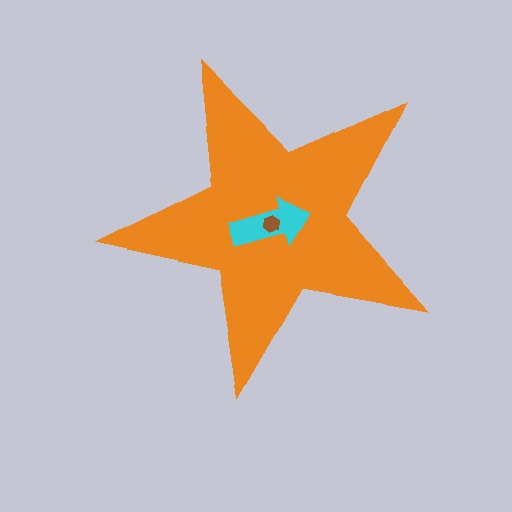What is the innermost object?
The brown hexagon.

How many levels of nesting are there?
3.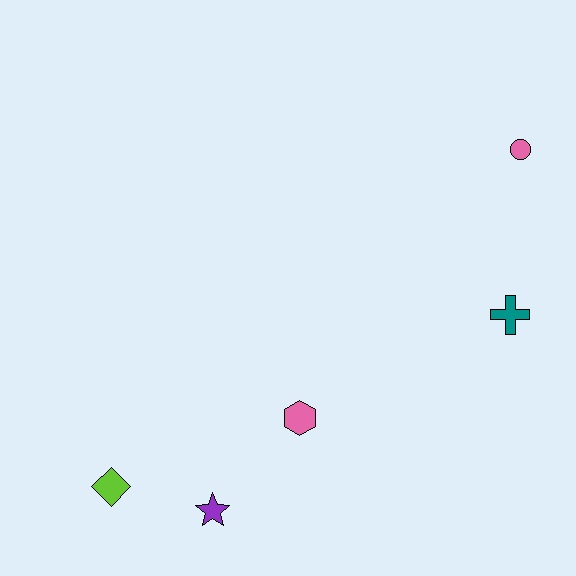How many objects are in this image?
There are 5 objects.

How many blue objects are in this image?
There are no blue objects.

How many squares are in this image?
There are no squares.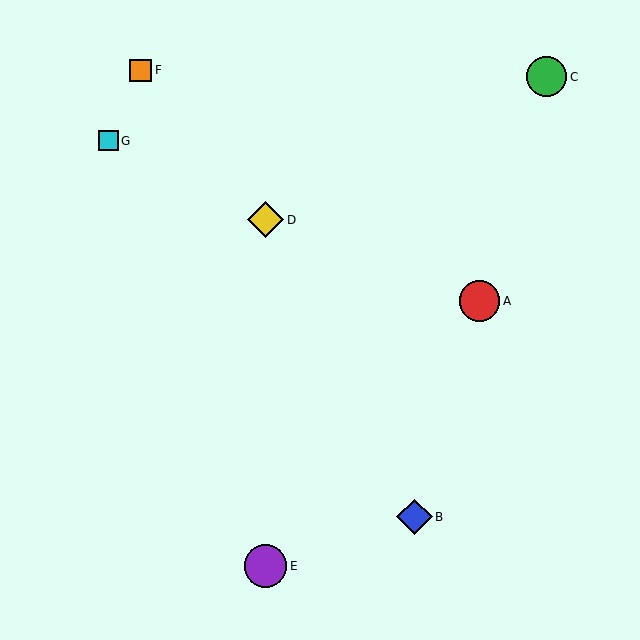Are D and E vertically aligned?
Yes, both are at x≈266.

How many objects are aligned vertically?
2 objects (D, E) are aligned vertically.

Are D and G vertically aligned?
No, D is at x≈266 and G is at x≈108.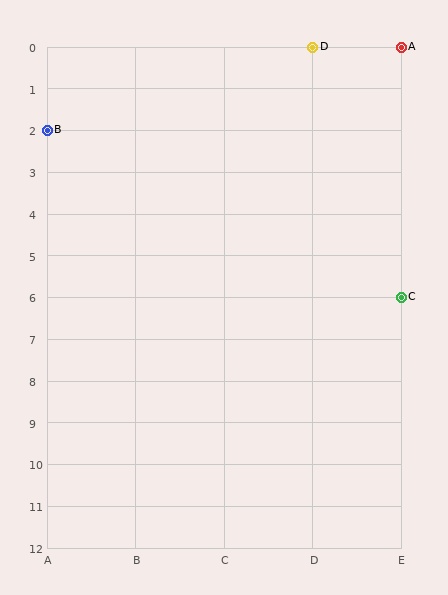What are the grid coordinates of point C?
Point C is at grid coordinates (E, 6).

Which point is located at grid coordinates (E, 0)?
Point A is at (E, 0).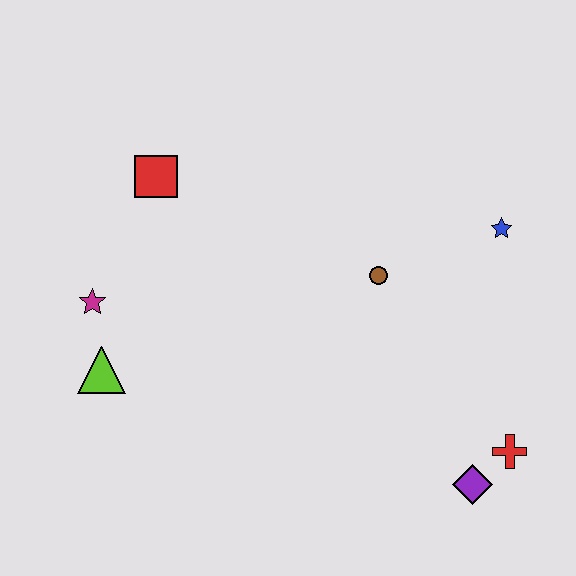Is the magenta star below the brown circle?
Yes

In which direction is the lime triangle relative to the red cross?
The lime triangle is to the left of the red cross.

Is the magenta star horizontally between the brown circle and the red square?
No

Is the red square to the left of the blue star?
Yes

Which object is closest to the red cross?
The purple diamond is closest to the red cross.